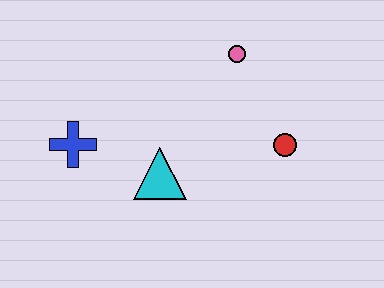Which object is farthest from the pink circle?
The blue cross is farthest from the pink circle.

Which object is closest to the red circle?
The pink circle is closest to the red circle.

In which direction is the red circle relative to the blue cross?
The red circle is to the right of the blue cross.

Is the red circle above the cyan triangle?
Yes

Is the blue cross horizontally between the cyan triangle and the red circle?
No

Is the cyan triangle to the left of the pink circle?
Yes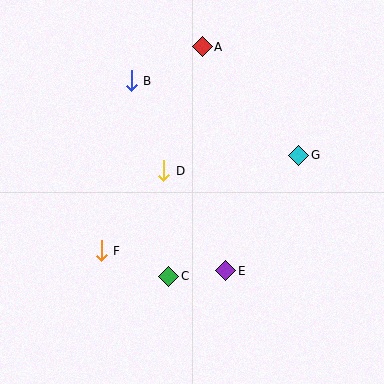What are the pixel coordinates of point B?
Point B is at (131, 81).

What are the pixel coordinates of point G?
Point G is at (299, 155).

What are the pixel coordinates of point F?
Point F is at (101, 251).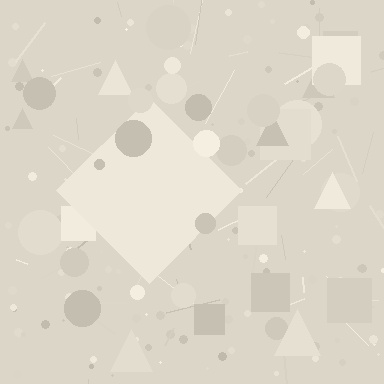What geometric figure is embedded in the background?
A diamond is embedded in the background.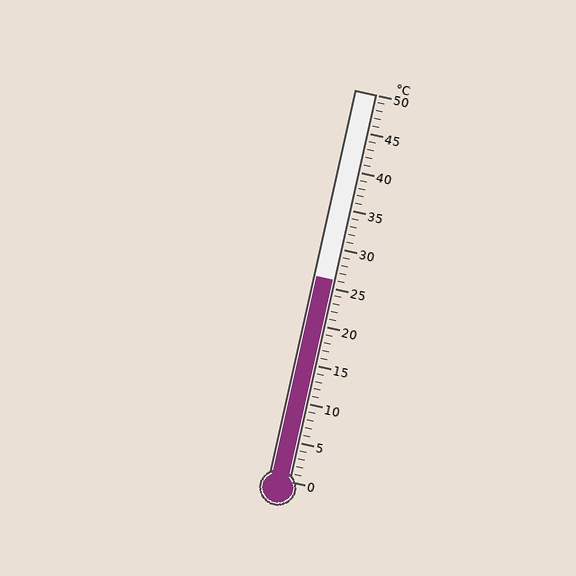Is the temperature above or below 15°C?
The temperature is above 15°C.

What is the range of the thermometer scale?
The thermometer scale ranges from 0°C to 50°C.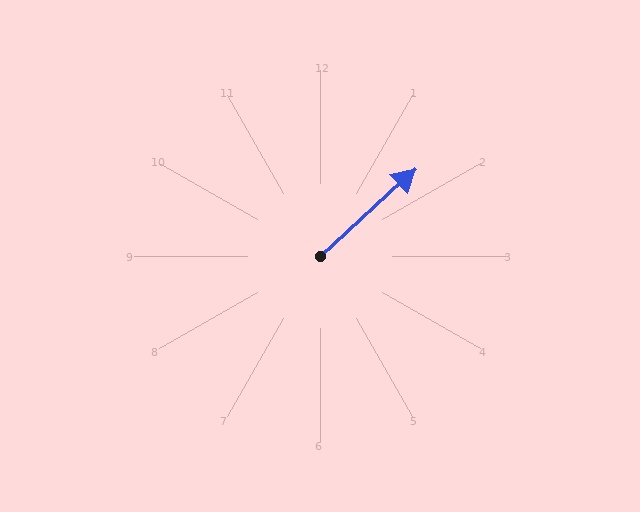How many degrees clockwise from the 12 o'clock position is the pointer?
Approximately 47 degrees.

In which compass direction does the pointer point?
Northeast.